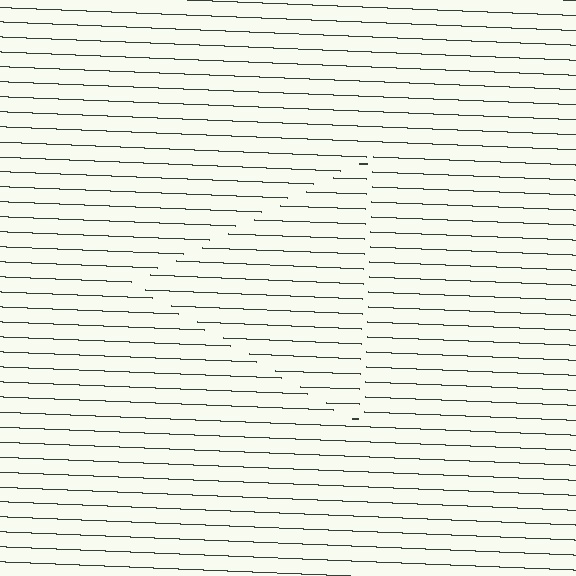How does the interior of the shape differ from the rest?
The interior of the shape contains the same grating, shifted by half a period — the contour is defined by the phase discontinuity where line-ends from the inner and outer gratings abut.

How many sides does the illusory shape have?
3 sides — the line-ends trace a triangle.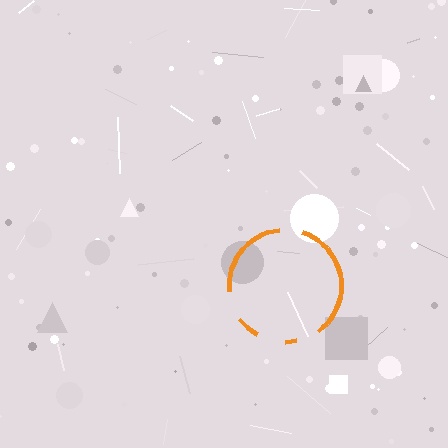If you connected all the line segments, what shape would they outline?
They would outline a circle.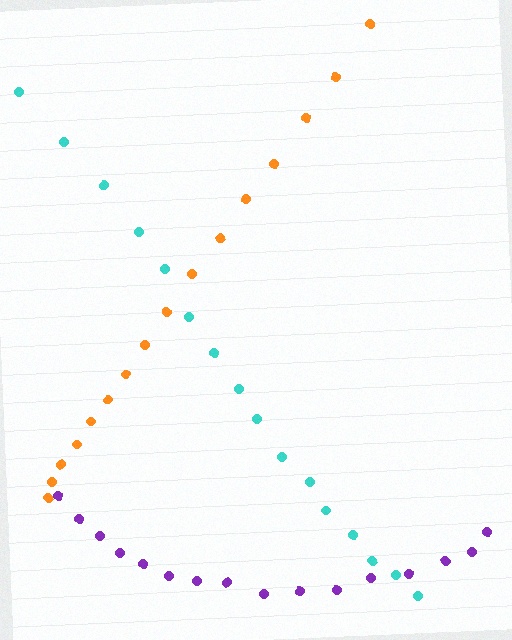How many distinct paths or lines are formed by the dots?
There are 3 distinct paths.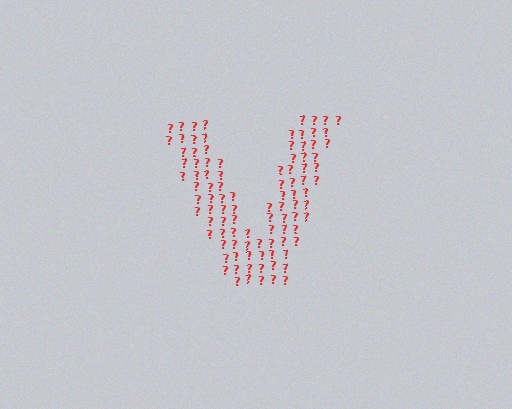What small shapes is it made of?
It is made of small question marks.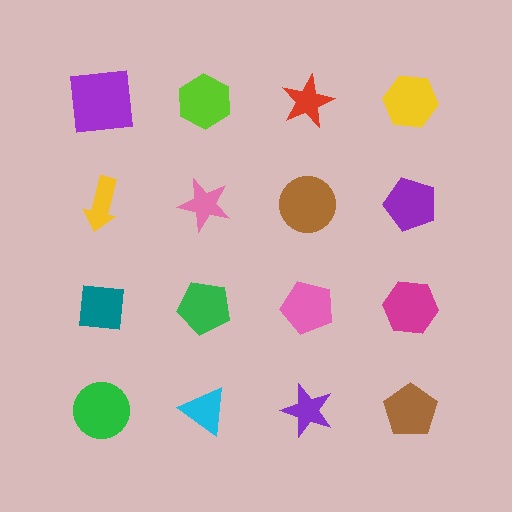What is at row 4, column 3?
A purple star.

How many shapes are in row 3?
4 shapes.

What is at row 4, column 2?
A cyan triangle.